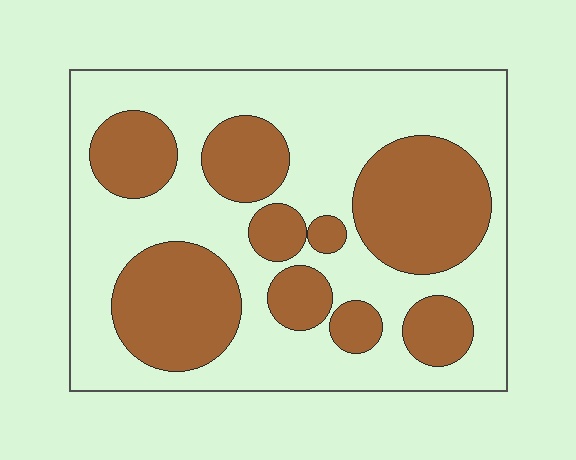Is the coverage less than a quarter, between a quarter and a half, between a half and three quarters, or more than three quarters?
Between a quarter and a half.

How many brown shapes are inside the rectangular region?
9.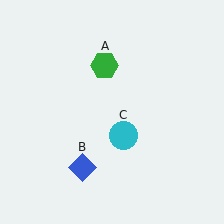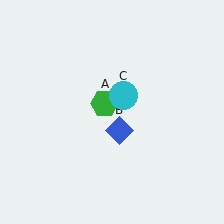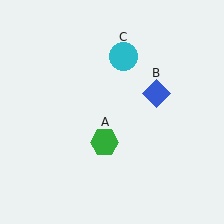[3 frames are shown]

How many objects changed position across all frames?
3 objects changed position: green hexagon (object A), blue diamond (object B), cyan circle (object C).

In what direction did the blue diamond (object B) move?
The blue diamond (object B) moved up and to the right.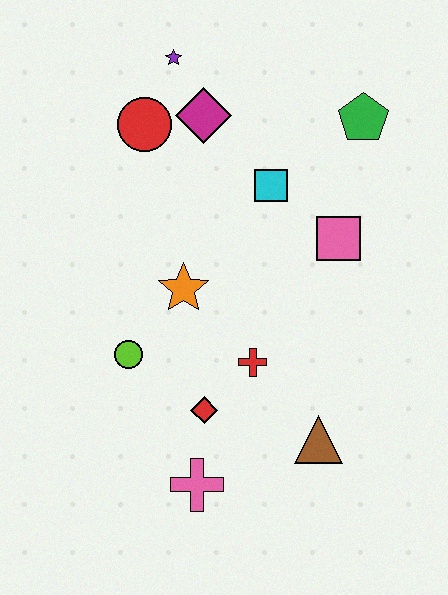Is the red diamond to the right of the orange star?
Yes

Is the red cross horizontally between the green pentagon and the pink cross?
Yes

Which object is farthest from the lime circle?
The green pentagon is farthest from the lime circle.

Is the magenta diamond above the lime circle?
Yes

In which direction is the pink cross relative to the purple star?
The pink cross is below the purple star.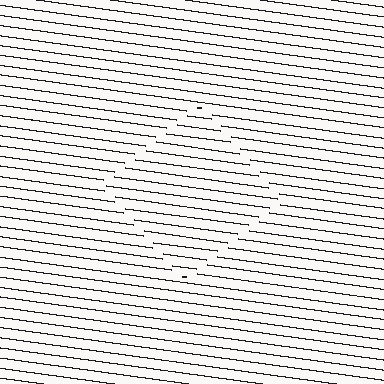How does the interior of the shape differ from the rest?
The interior of the shape contains the same grating, shifted by half a period — the contour is defined by the phase discontinuity where line-ends from the inner and outer gratings abut.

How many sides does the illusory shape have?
4 sides — the line-ends trace a square.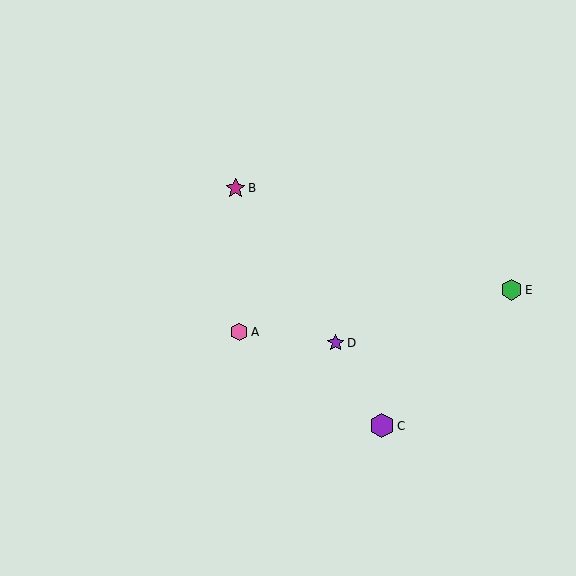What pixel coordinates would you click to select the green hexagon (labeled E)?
Click at (512, 290) to select the green hexagon E.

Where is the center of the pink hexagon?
The center of the pink hexagon is at (239, 332).